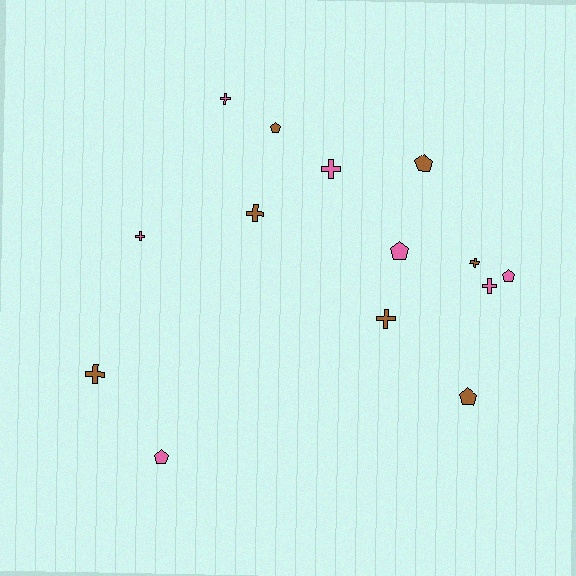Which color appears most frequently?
Pink, with 7 objects.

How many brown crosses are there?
There are 4 brown crosses.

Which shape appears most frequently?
Cross, with 8 objects.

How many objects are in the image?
There are 14 objects.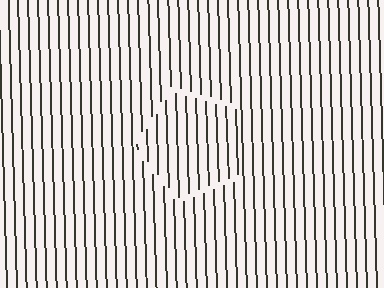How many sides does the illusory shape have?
5 sides — the line-ends trace a pentagon.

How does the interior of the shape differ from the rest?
The interior of the shape contains the same grating, shifted by half a period — the contour is defined by the phase discontinuity where line-ends from the inner and outer gratings abut.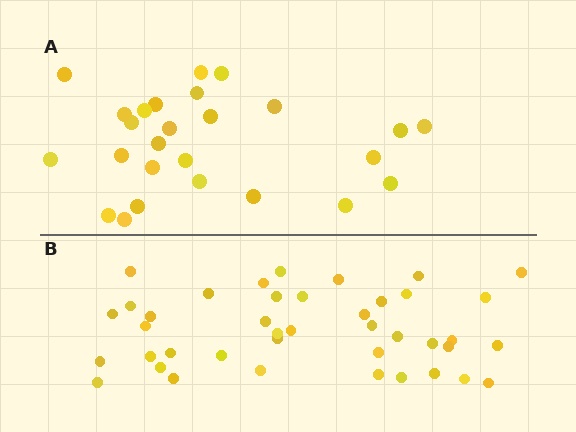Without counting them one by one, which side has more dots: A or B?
Region B (the bottom region) has more dots.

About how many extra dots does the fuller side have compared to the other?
Region B has approximately 15 more dots than region A.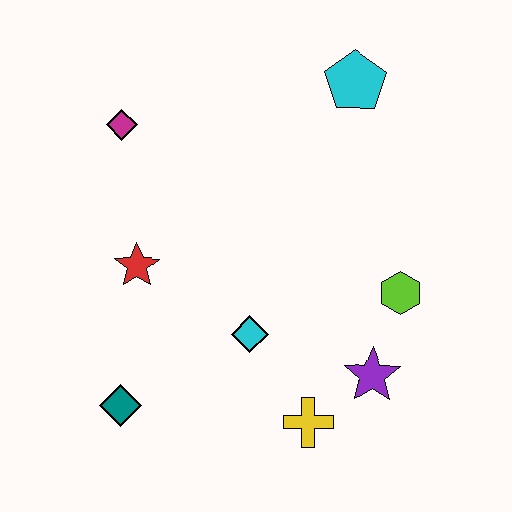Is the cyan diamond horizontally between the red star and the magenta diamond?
No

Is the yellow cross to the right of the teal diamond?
Yes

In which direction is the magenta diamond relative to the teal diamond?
The magenta diamond is above the teal diamond.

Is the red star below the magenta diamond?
Yes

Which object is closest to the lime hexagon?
The purple star is closest to the lime hexagon.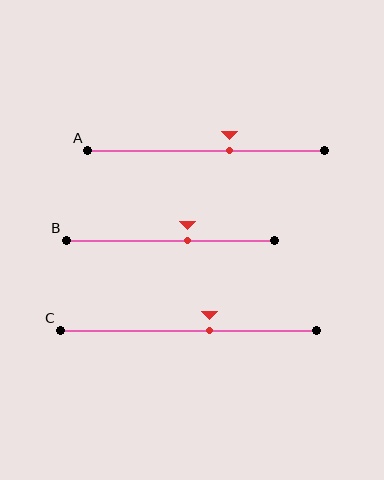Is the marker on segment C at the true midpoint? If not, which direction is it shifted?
No, the marker on segment C is shifted to the right by about 8% of the segment length.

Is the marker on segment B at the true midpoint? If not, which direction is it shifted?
No, the marker on segment B is shifted to the right by about 8% of the segment length.